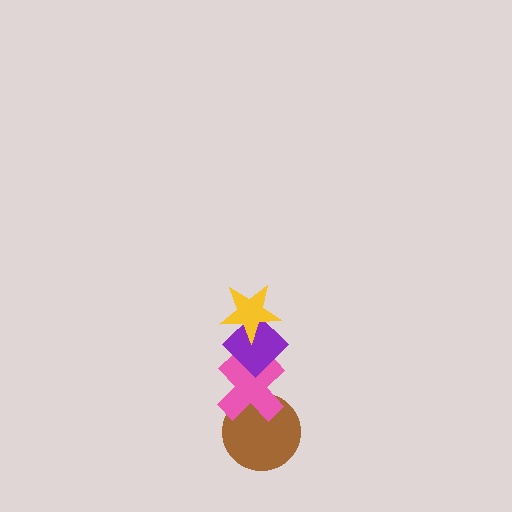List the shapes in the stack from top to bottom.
From top to bottom: the yellow star, the purple diamond, the pink cross, the brown circle.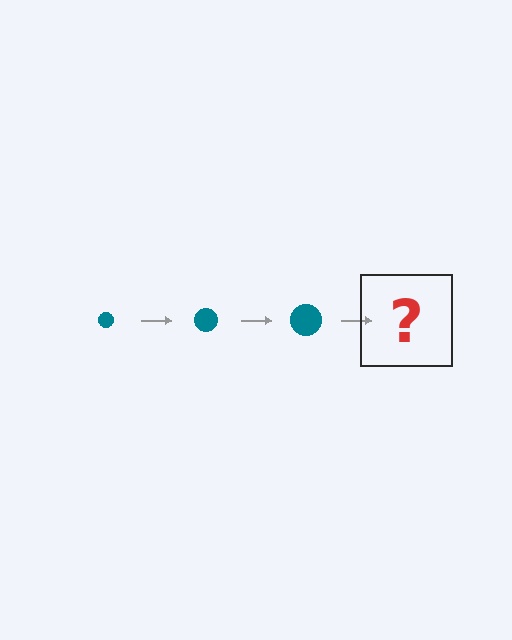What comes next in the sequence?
The next element should be a teal circle, larger than the previous one.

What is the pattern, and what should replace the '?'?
The pattern is that the circle gets progressively larger each step. The '?' should be a teal circle, larger than the previous one.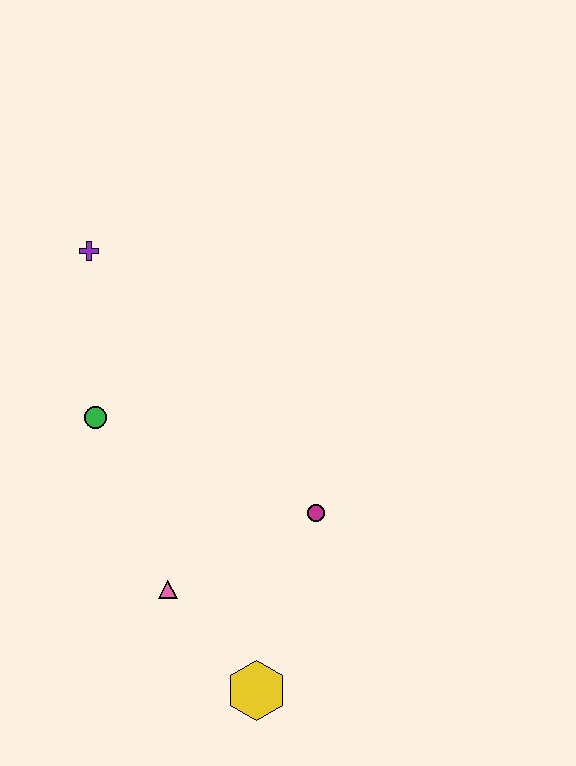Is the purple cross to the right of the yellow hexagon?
No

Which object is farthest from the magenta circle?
The purple cross is farthest from the magenta circle.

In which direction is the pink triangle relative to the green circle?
The pink triangle is below the green circle.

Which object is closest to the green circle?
The purple cross is closest to the green circle.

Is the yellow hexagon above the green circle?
No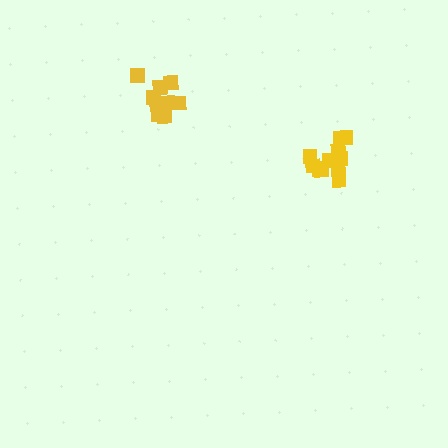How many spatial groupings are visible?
There are 2 spatial groupings.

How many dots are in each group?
Group 1: 12 dots, Group 2: 10 dots (22 total).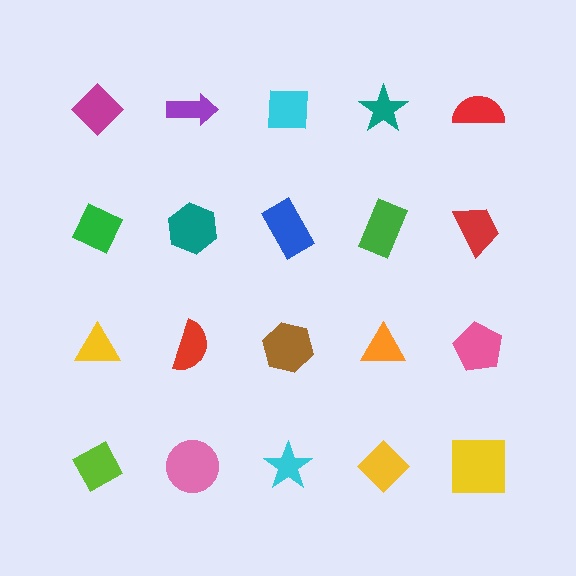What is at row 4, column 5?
A yellow square.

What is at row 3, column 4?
An orange triangle.